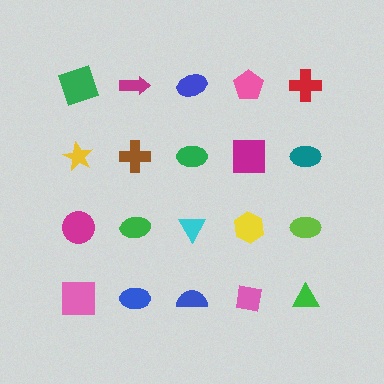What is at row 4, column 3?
A blue semicircle.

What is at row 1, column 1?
A green square.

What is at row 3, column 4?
A yellow hexagon.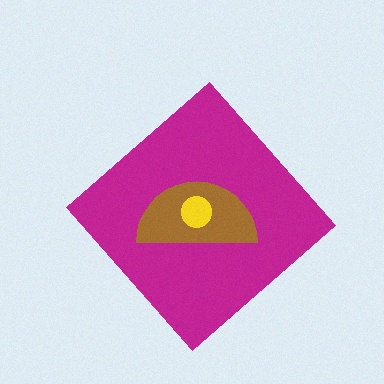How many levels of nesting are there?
3.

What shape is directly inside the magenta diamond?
The brown semicircle.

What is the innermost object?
The yellow circle.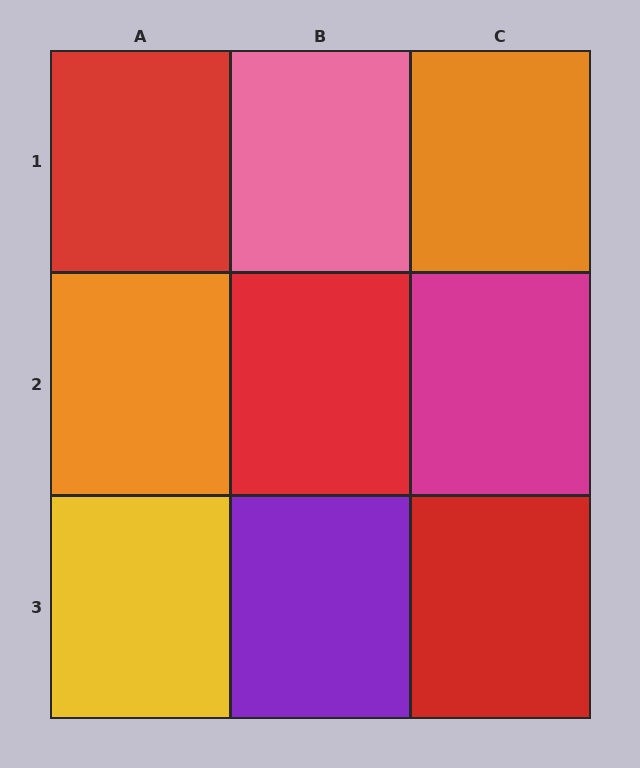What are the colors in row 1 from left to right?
Red, pink, orange.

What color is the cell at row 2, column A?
Orange.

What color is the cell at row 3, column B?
Purple.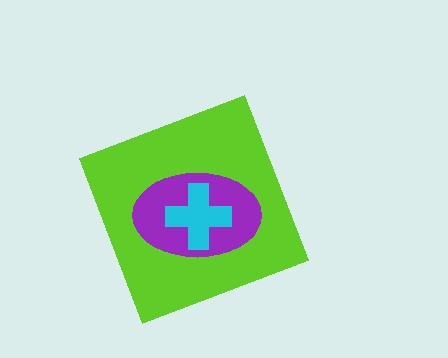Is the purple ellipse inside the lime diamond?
Yes.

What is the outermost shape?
The lime diamond.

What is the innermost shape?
The cyan cross.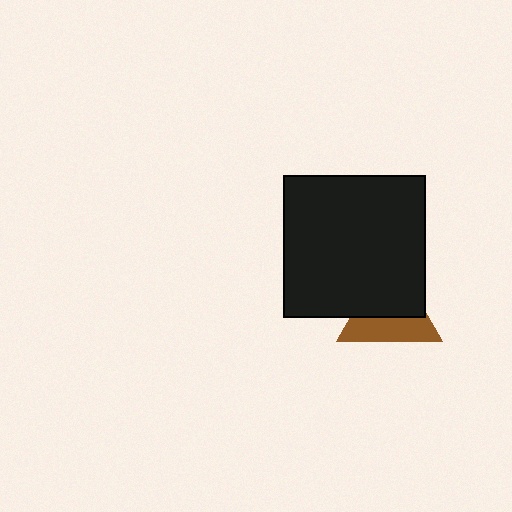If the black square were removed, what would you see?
You would see the complete brown triangle.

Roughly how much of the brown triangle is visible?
About half of it is visible (roughly 45%).